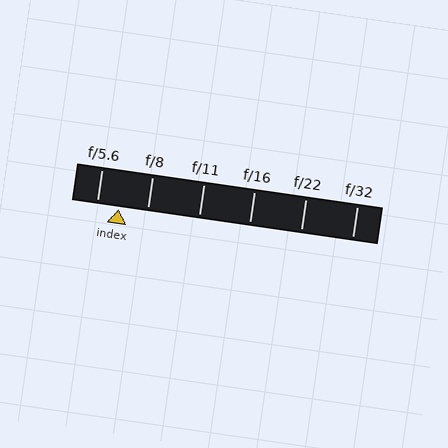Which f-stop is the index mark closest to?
The index mark is closest to f/5.6.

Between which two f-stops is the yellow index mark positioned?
The index mark is between f/5.6 and f/8.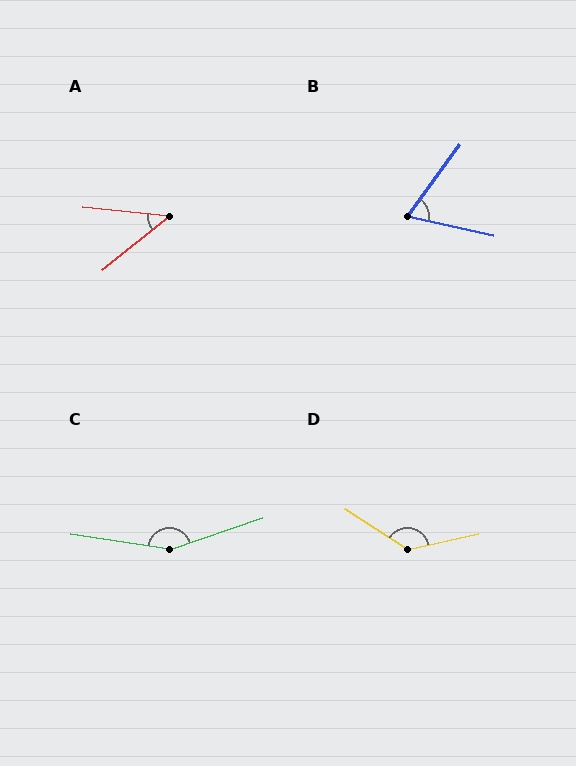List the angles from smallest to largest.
A (45°), B (67°), D (134°), C (152°).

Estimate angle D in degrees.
Approximately 134 degrees.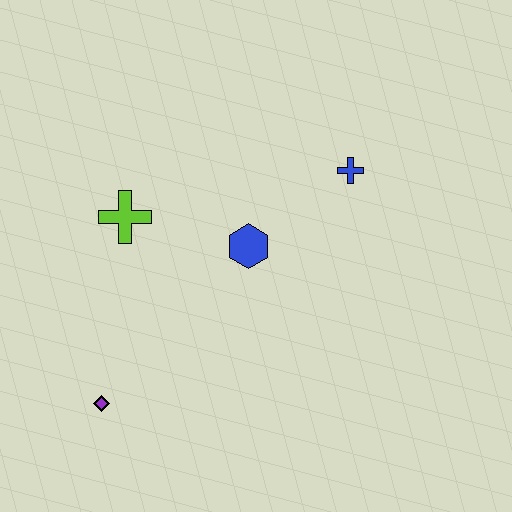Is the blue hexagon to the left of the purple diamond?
No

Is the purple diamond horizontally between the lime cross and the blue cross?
No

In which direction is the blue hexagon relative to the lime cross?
The blue hexagon is to the right of the lime cross.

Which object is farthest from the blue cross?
The purple diamond is farthest from the blue cross.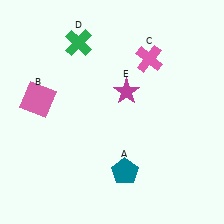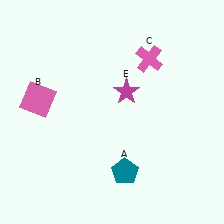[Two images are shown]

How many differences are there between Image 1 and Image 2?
There is 1 difference between the two images.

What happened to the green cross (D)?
The green cross (D) was removed in Image 2. It was in the top-left area of Image 1.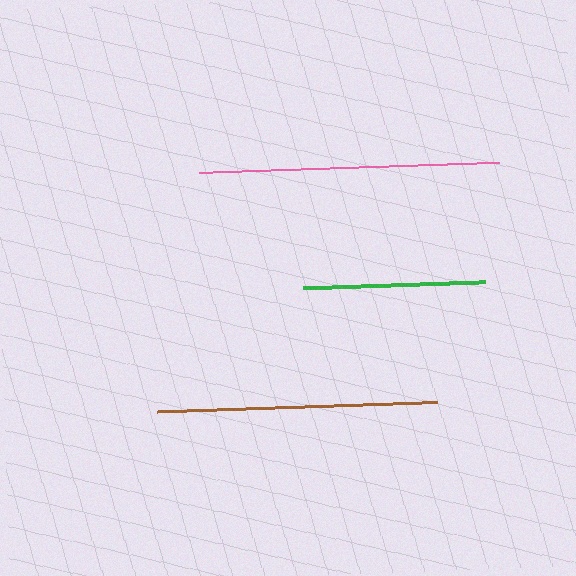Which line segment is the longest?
The pink line is the longest at approximately 300 pixels.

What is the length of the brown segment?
The brown segment is approximately 281 pixels long.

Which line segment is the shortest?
The green line is the shortest at approximately 181 pixels.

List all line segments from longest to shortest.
From longest to shortest: pink, brown, green.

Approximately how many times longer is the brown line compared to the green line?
The brown line is approximately 1.5 times the length of the green line.